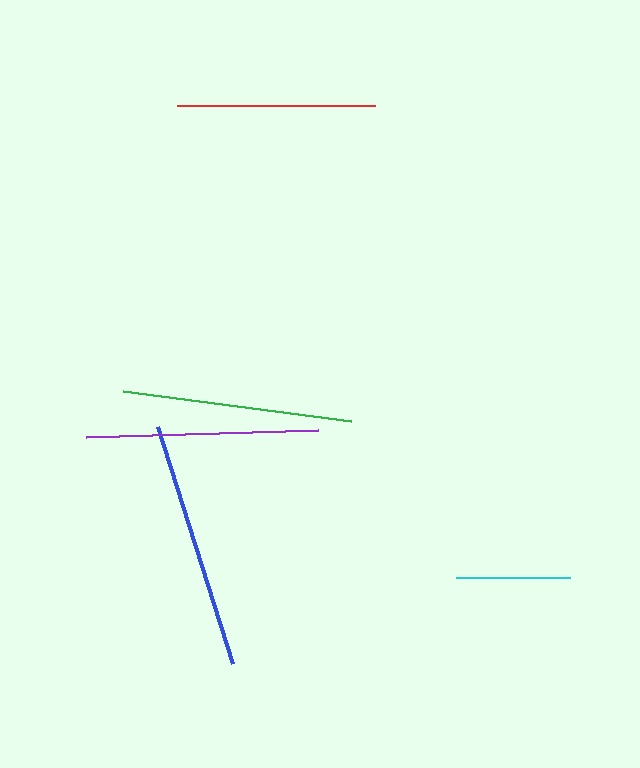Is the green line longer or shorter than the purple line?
The purple line is longer than the green line.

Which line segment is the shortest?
The cyan line is the shortest at approximately 113 pixels.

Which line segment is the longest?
The blue line is the longest at approximately 250 pixels.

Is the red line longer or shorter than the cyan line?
The red line is longer than the cyan line.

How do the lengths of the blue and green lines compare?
The blue and green lines are approximately the same length.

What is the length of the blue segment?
The blue segment is approximately 250 pixels long.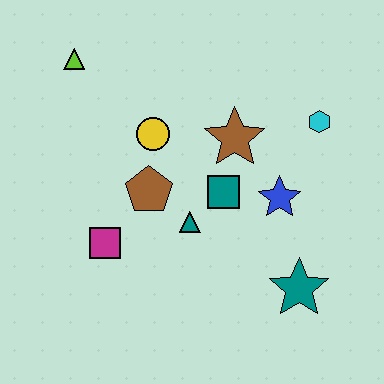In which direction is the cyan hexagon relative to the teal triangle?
The cyan hexagon is to the right of the teal triangle.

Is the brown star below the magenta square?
No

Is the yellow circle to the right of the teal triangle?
No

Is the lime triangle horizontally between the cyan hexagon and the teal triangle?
No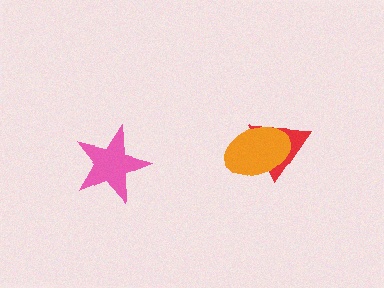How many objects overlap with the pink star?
0 objects overlap with the pink star.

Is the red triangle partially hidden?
Yes, it is partially covered by another shape.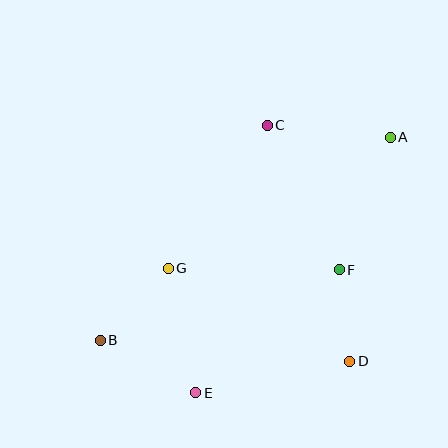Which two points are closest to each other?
Points D and F are closest to each other.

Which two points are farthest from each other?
Points A and B are farthest from each other.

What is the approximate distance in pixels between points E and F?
The distance between E and F is approximately 189 pixels.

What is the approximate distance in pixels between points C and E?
The distance between C and E is approximately 277 pixels.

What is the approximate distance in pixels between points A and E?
The distance between A and E is approximately 321 pixels.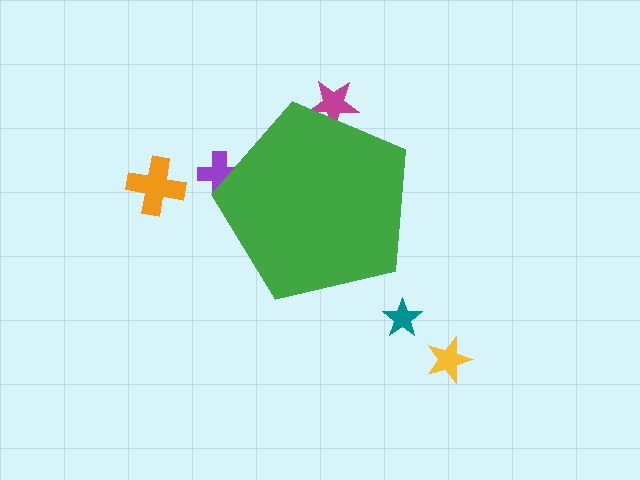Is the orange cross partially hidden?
No, the orange cross is fully visible.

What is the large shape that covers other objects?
A green pentagon.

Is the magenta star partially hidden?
Yes, the magenta star is partially hidden behind the green pentagon.